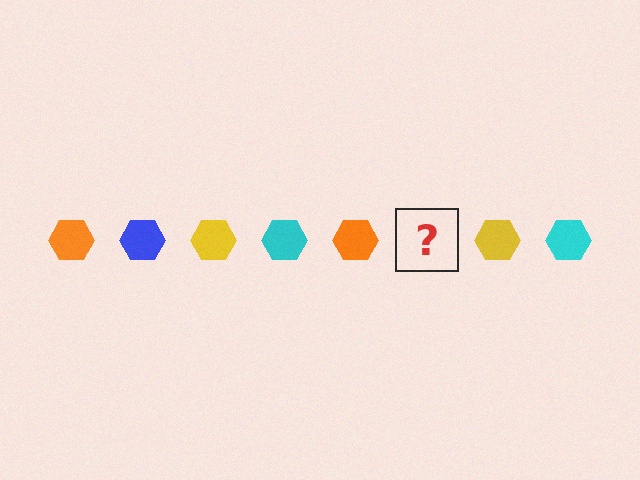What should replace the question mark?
The question mark should be replaced with a blue hexagon.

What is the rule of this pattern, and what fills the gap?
The rule is that the pattern cycles through orange, blue, yellow, cyan hexagons. The gap should be filled with a blue hexagon.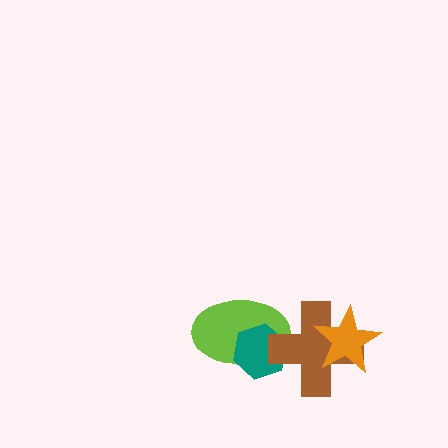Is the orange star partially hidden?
No, no other shape covers it.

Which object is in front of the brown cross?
The orange star is in front of the brown cross.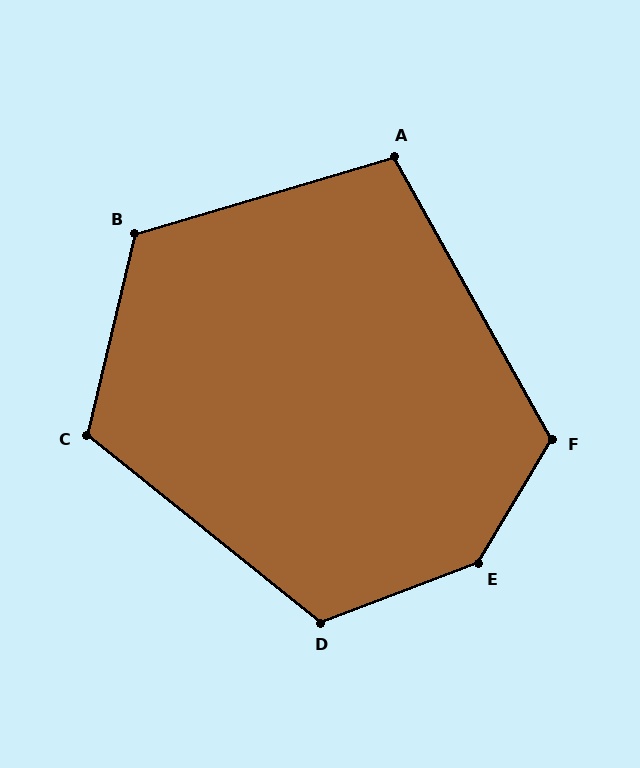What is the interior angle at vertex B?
Approximately 120 degrees (obtuse).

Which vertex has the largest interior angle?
E, at approximately 142 degrees.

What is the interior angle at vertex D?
Approximately 120 degrees (obtuse).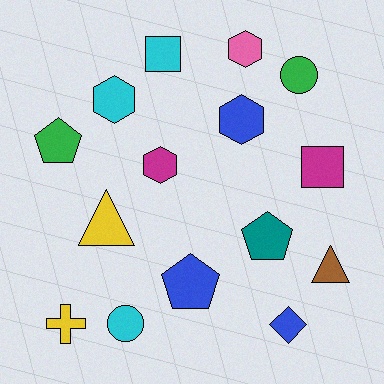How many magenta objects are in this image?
There are 2 magenta objects.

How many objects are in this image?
There are 15 objects.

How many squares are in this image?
There are 2 squares.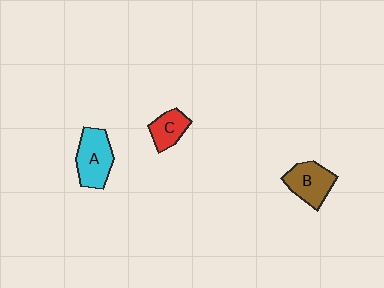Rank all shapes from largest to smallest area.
From largest to smallest: A (cyan), B (brown), C (red).